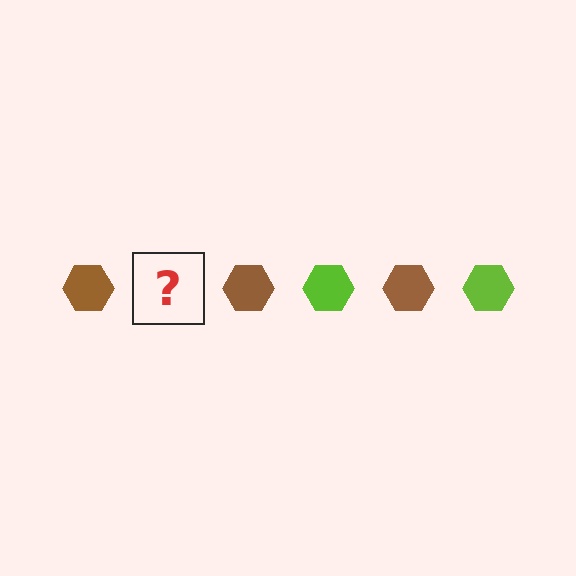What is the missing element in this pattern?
The missing element is a lime hexagon.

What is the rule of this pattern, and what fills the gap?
The rule is that the pattern cycles through brown, lime hexagons. The gap should be filled with a lime hexagon.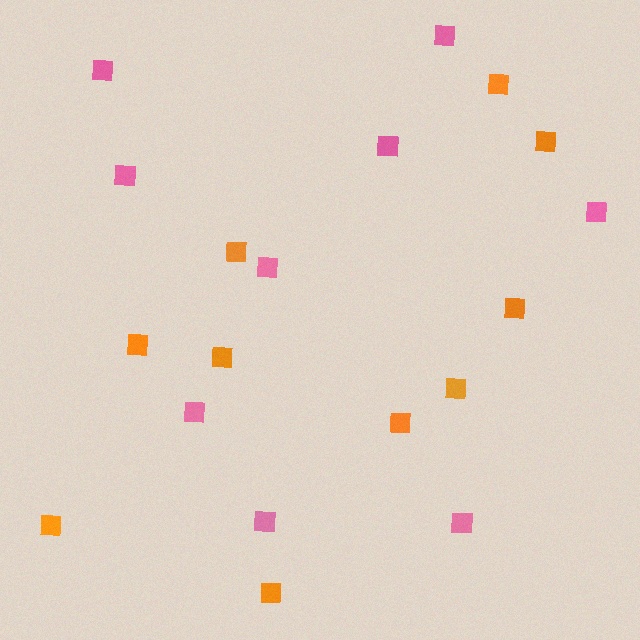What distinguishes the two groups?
There are 2 groups: one group of pink squares (9) and one group of orange squares (10).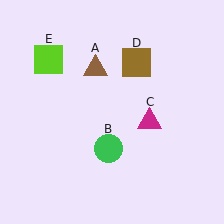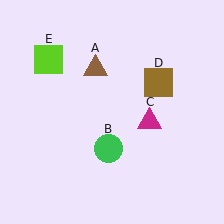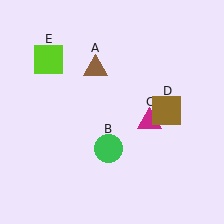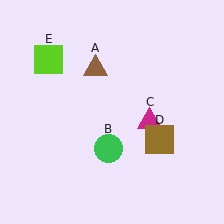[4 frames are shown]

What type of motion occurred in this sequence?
The brown square (object D) rotated clockwise around the center of the scene.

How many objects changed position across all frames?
1 object changed position: brown square (object D).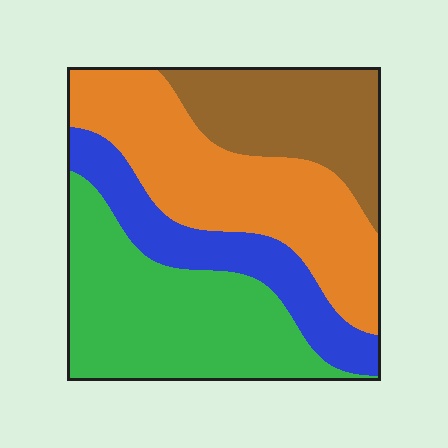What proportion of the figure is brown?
Brown takes up about one fifth (1/5) of the figure.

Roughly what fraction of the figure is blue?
Blue covers roughly 15% of the figure.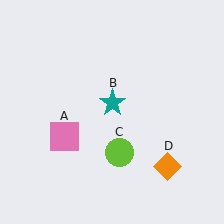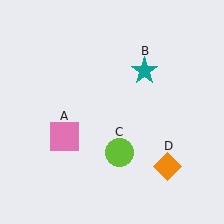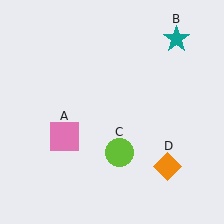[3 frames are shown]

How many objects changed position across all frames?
1 object changed position: teal star (object B).